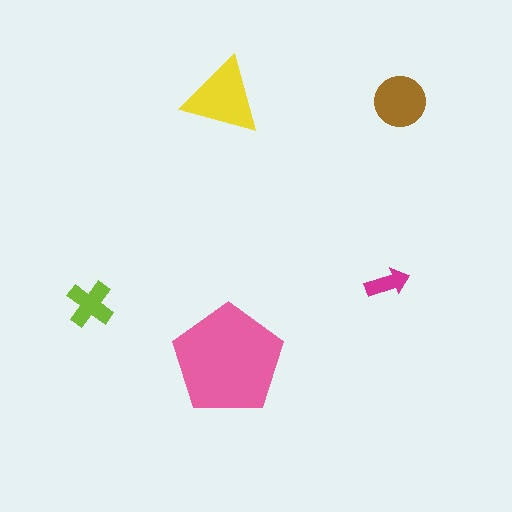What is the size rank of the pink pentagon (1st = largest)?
1st.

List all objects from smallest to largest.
The magenta arrow, the lime cross, the brown circle, the yellow triangle, the pink pentagon.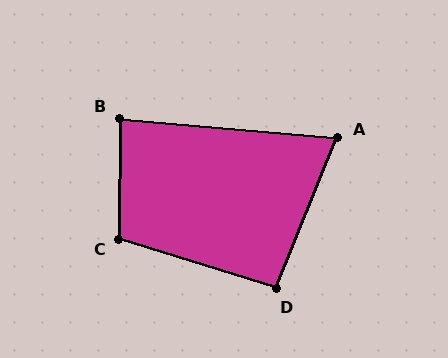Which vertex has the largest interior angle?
C, at approximately 107 degrees.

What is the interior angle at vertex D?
Approximately 95 degrees (approximately right).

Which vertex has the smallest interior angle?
A, at approximately 73 degrees.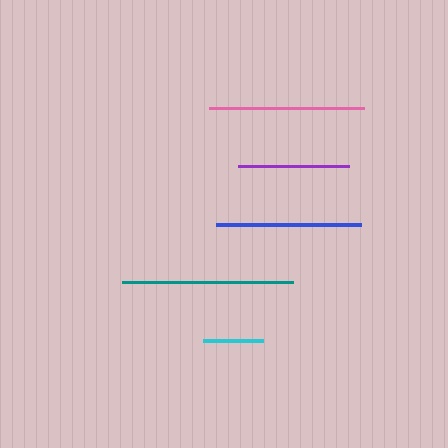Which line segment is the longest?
The teal line is the longest at approximately 172 pixels.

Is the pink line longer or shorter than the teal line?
The teal line is longer than the pink line.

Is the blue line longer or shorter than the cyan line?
The blue line is longer than the cyan line.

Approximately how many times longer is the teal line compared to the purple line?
The teal line is approximately 1.5 times the length of the purple line.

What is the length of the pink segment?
The pink segment is approximately 154 pixels long.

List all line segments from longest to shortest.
From longest to shortest: teal, pink, blue, purple, cyan.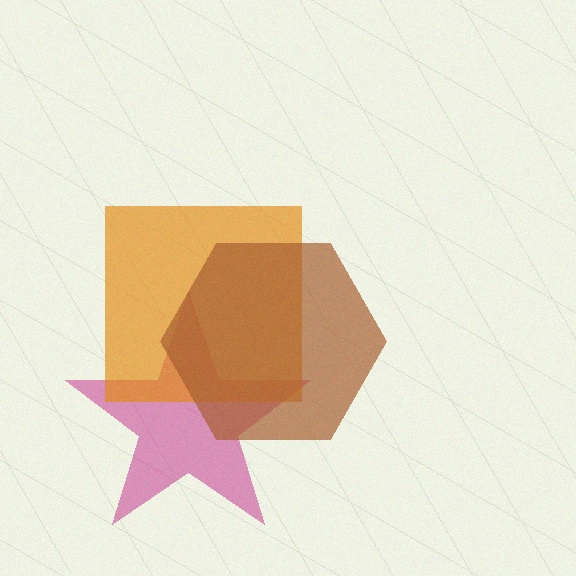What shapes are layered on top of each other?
The layered shapes are: a magenta star, an orange square, a brown hexagon.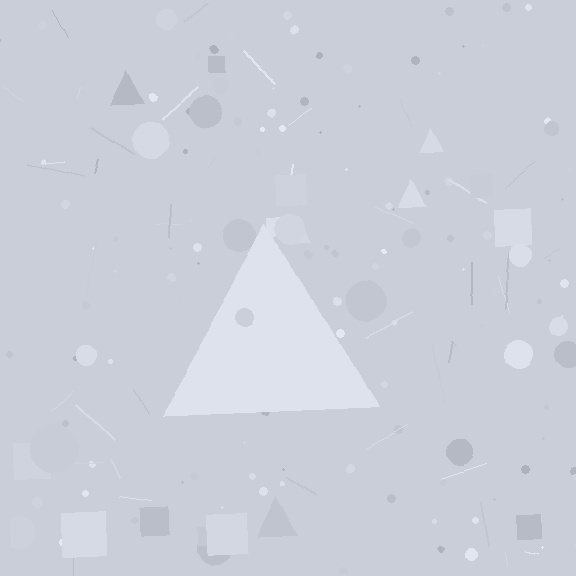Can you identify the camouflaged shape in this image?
The camouflaged shape is a triangle.